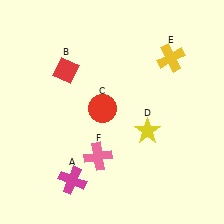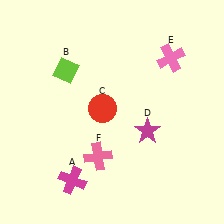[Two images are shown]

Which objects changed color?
B changed from red to lime. D changed from yellow to magenta. E changed from yellow to pink.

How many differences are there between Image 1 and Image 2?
There are 3 differences between the two images.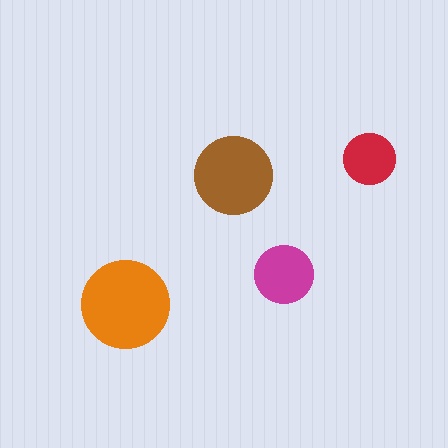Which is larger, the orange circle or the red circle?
The orange one.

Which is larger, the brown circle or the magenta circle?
The brown one.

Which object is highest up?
The red circle is topmost.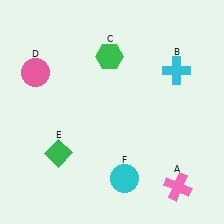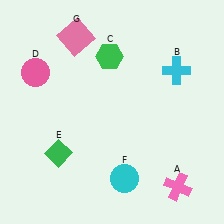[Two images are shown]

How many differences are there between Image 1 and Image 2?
There is 1 difference between the two images.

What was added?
A pink square (G) was added in Image 2.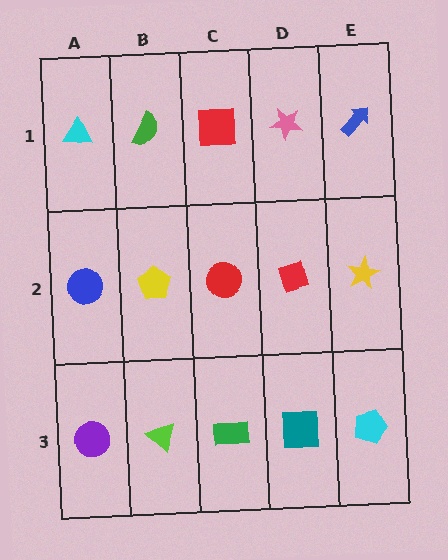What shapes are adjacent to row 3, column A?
A blue circle (row 2, column A), a lime triangle (row 3, column B).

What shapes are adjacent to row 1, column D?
A red diamond (row 2, column D), a red square (row 1, column C), a blue arrow (row 1, column E).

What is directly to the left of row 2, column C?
A yellow pentagon.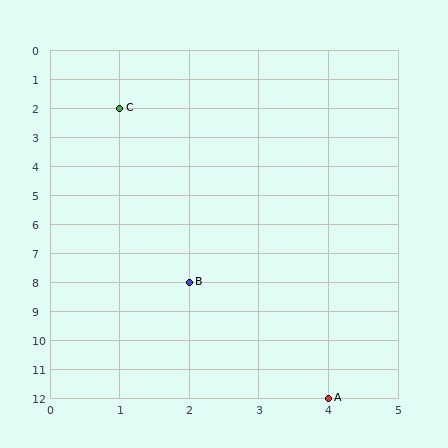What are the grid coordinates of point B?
Point B is at grid coordinates (2, 8).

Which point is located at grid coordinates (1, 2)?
Point C is at (1, 2).